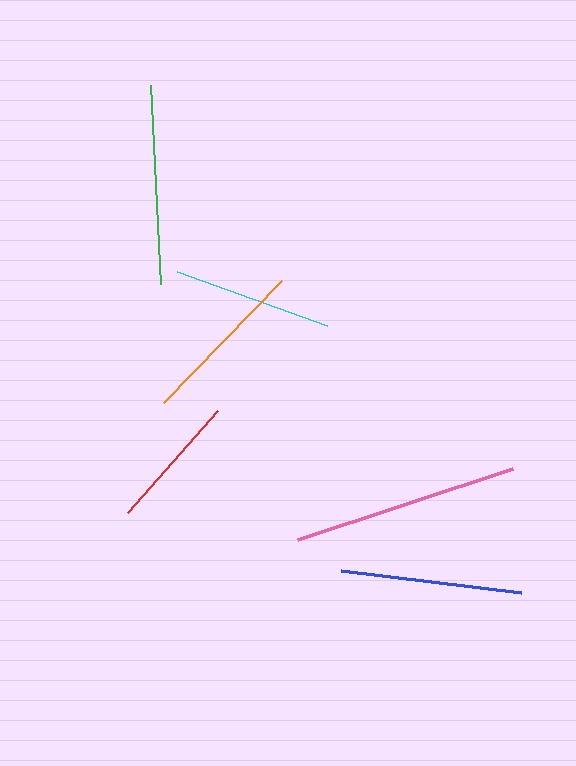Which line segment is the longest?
The pink line is the longest at approximately 226 pixels.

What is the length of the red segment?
The red segment is approximately 136 pixels long.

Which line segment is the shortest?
The red line is the shortest at approximately 136 pixels.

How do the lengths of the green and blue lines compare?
The green and blue lines are approximately the same length.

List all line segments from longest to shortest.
From longest to shortest: pink, green, blue, orange, cyan, red.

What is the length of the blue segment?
The blue segment is approximately 182 pixels long.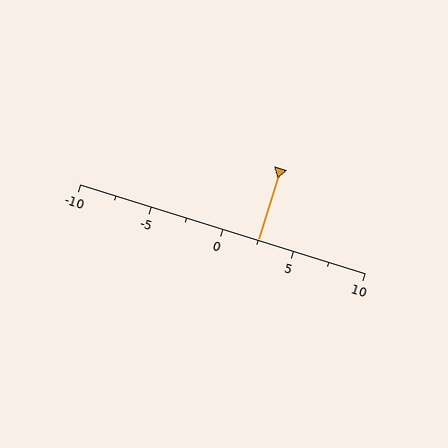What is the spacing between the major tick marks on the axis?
The major ticks are spaced 5 apart.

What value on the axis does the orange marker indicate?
The marker indicates approximately 2.5.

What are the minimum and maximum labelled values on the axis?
The axis runs from -10 to 10.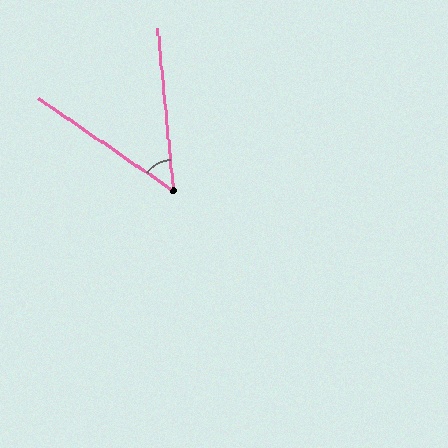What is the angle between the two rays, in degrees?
Approximately 50 degrees.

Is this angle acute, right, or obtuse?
It is acute.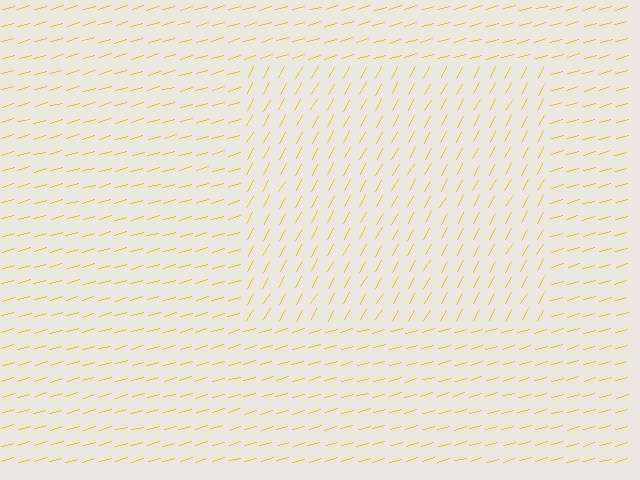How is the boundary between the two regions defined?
The boundary is defined purely by a change in line orientation (approximately 45 degrees difference). All lines are the same color and thickness.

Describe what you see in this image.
The image is filled with small yellow line segments. A rectangle region in the image has lines oriented differently from the surrounding lines, creating a visible texture boundary.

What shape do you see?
I see a rectangle.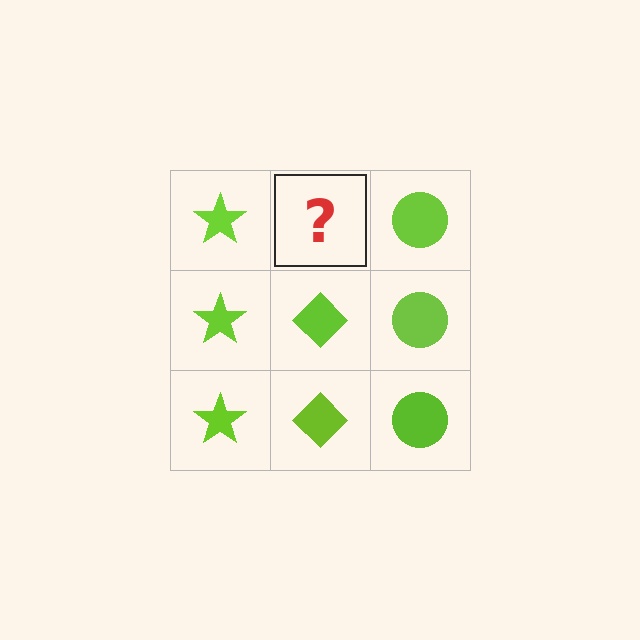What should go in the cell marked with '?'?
The missing cell should contain a lime diamond.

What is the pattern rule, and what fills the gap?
The rule is that each column has a consistent shape. The gap should be filled with a lime diamond.